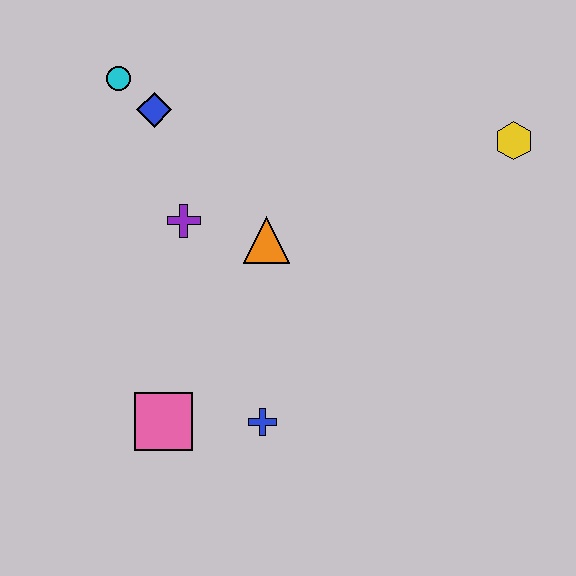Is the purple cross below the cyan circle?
Yes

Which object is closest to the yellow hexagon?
The orange triangle is closest to the yellow hexagon.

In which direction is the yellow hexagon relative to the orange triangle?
The yellow hexagon is to the right of the orange triangle.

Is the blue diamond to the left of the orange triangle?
Yes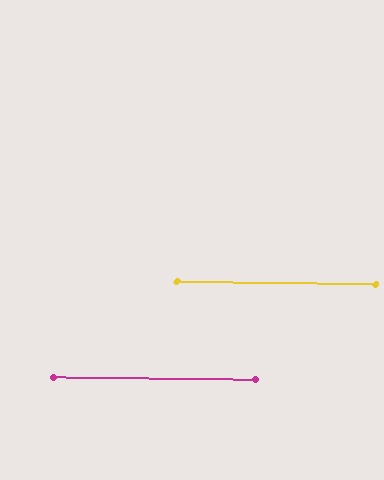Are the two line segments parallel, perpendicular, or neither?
Parallel — their directions differ by only 0.4°.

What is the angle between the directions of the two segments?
Approximately 0 degrees.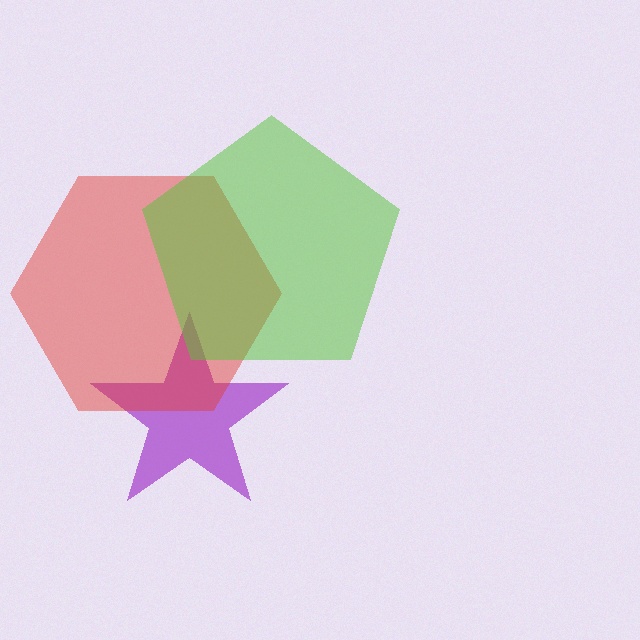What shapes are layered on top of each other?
The layered shapes are: a purple star, a red hexagon, a lime pentagon.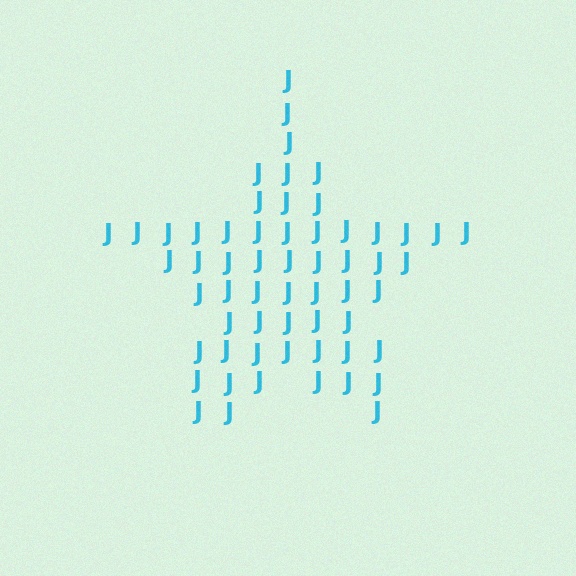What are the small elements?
The small elements are letter J's.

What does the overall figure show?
The overall figure shows a star.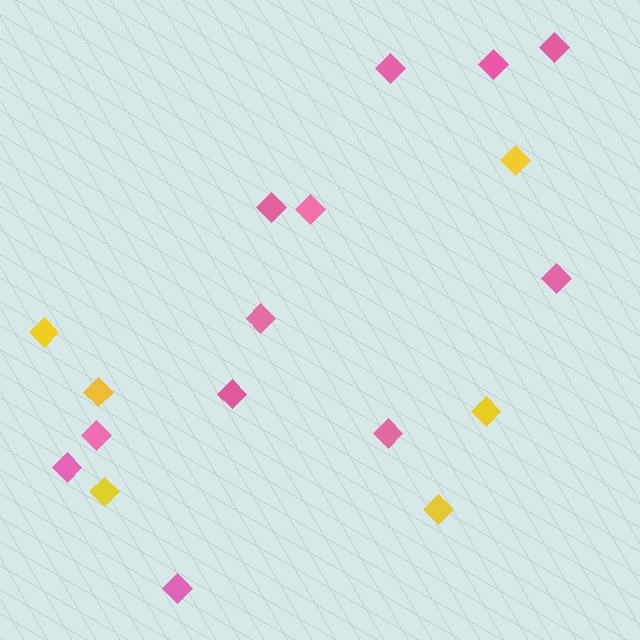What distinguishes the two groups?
There are 2 groups: one group of yellow diamonds (6) and one group of pink diamonds (12).